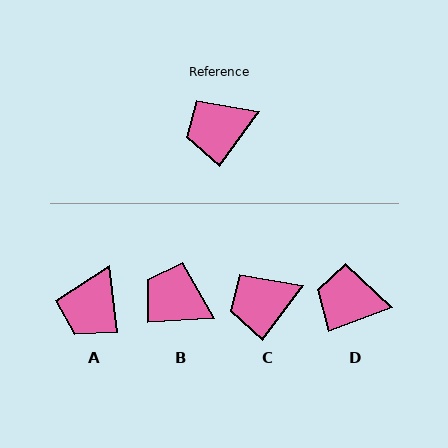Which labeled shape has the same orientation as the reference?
C.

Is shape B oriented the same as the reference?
No, it is off by about 49 degrees.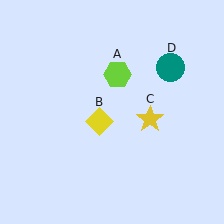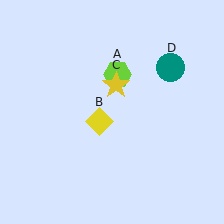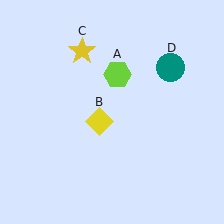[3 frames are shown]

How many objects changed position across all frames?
1 object changed position: yellow star (object C).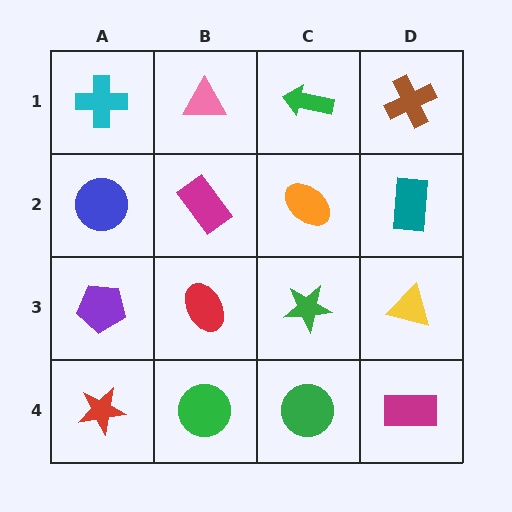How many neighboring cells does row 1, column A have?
2.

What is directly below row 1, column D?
A teal rectangle.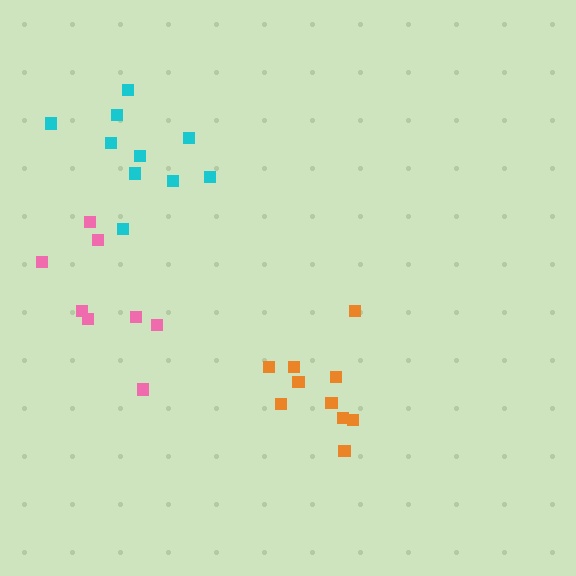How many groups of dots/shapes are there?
There are 3 groups.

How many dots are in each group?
Group 1: 10 dots, Group 2: 10 dots, Group 3: 8 dots (28 total).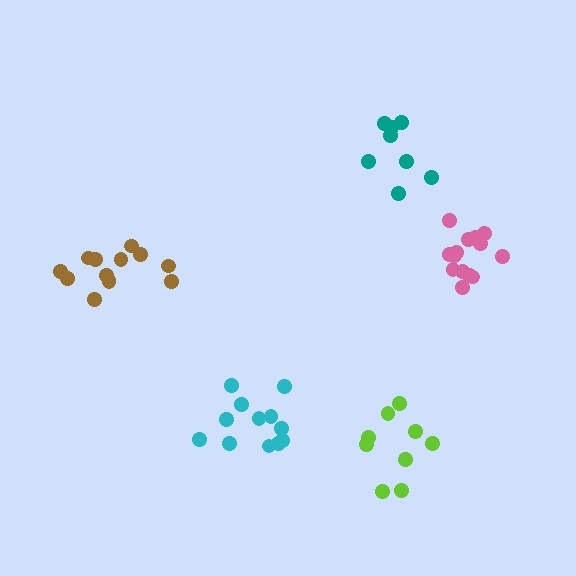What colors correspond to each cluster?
The clusters are colored: cyan, pink, brown, lime, teal.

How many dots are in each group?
Group 1: 12 dots, Group 2: 14 dots, Group 3: 13 dots, Group 4: 9 dots, Group 5: 8 dots (56 total).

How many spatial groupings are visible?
There are 5 spatial groupings.